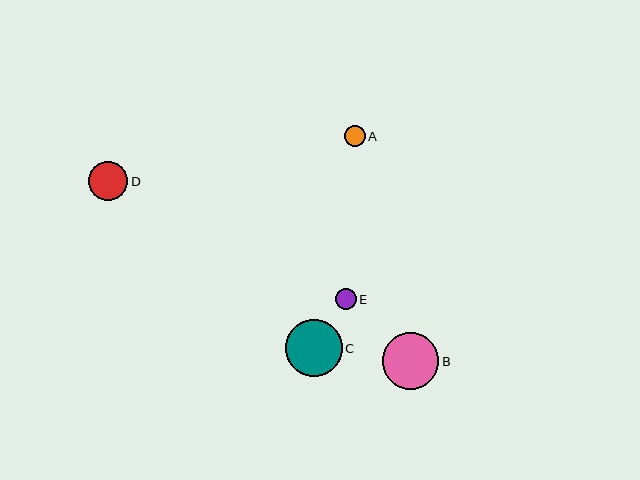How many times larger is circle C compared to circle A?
Circle C is approximately 2.7 times the size of circle A.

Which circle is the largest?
Circle C is the largest with a size of approximately 57 pixels.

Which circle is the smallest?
Circle E is the smallest with a size of approximately 21 pixels.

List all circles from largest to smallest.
From largest to smallest: C, B, D, A, E.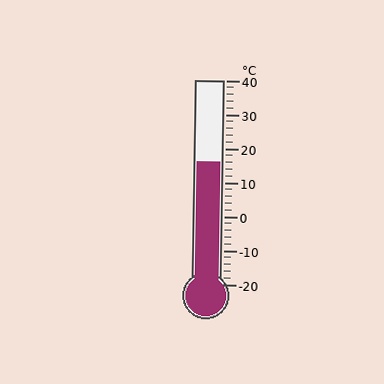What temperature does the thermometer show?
The thermometer shows approximately 16°C.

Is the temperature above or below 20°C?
The temperature is below 20°C.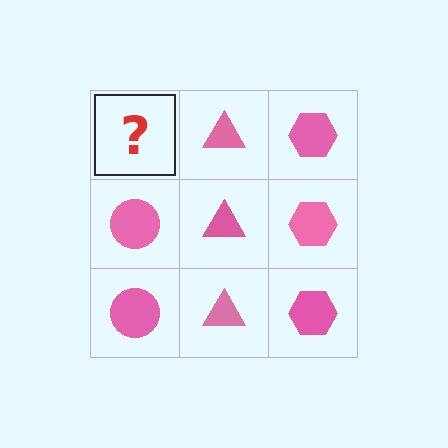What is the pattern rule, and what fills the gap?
The rule is that each column has a consistent shape. The gap should be filled with a pink circle.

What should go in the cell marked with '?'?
The missing cell should contain a pink circle.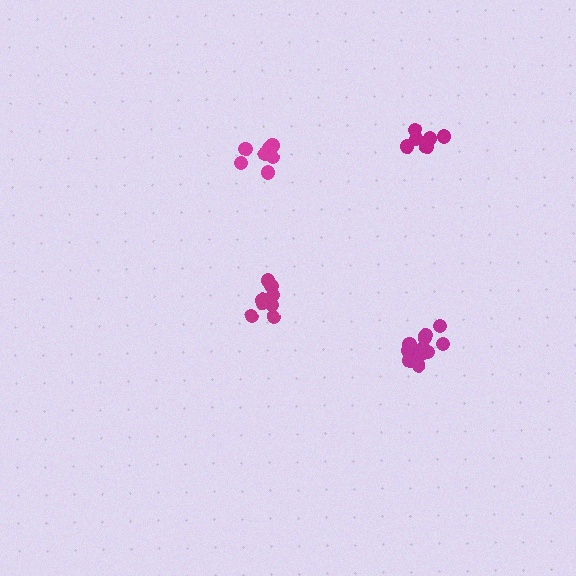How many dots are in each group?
Group 1: 11 dots, Group 2: 7 dots, Group 3: 9 dots, Group 4: 7 dots (34 total).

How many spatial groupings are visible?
There are 4 spatial groupings.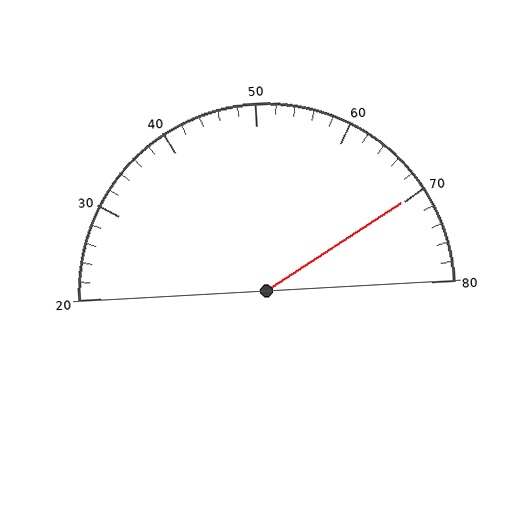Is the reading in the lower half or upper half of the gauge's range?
The reading is in the upper half of the range (20 to 80).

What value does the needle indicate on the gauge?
The needle indicates approximately 70.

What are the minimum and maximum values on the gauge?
The gauge ranges from 20 to 80.